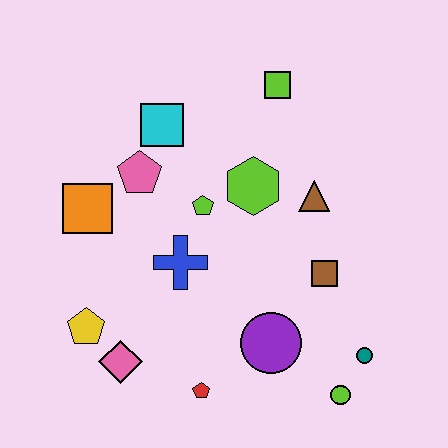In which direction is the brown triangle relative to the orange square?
The brown triangle is to the right of the orange square.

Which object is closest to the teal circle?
The lime circle is closest to the teal circle.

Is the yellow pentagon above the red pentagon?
Yes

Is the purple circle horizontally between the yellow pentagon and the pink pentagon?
No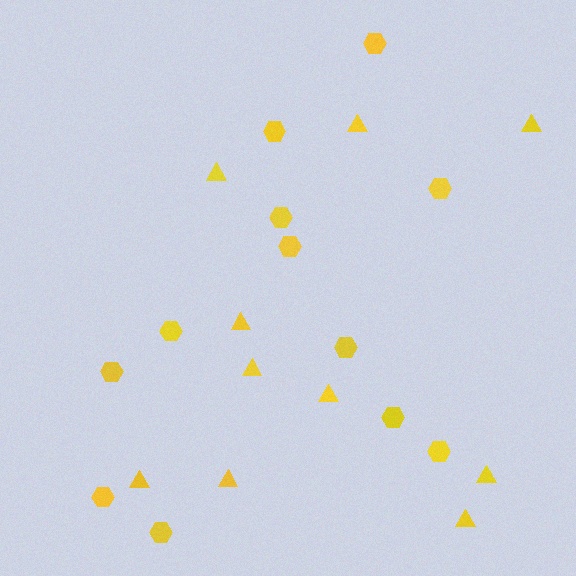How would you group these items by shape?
There are 2 groups: one group of hexagons (12) and one group of triangles (10).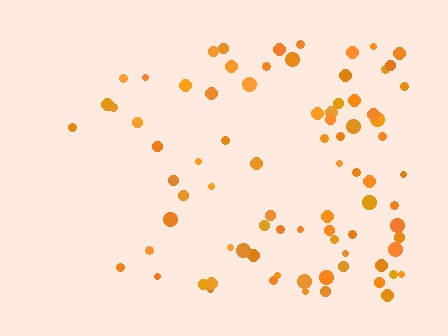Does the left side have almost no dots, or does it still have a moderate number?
Still a moderate number, just noticeably fewer than the right.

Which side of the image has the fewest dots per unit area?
The left.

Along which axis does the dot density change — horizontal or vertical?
Horizontal.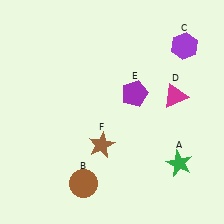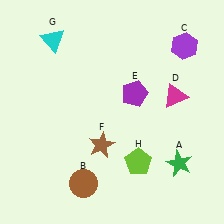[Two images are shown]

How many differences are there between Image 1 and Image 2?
There are 2 differences between the two images.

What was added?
A cyan triangle (G), a lime pentagon (H) were added in Image 2.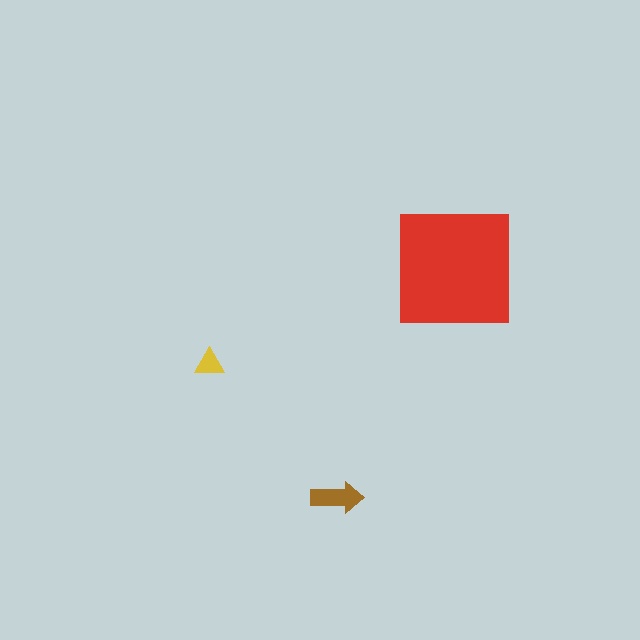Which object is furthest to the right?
The red square is rightmost.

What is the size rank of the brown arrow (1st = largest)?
2nd.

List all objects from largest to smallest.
The red square, the brown arrow, the yellow triangle.